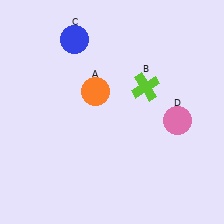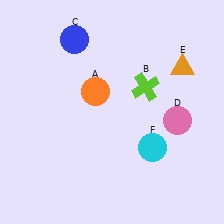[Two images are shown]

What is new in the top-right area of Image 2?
An orange triangle (E) was added in the top-right area of Image 2.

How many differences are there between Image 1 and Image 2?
There are 2 differences between the two images.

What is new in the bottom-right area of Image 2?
A cyan circle (F) was added in the bottom-right area of Image 2.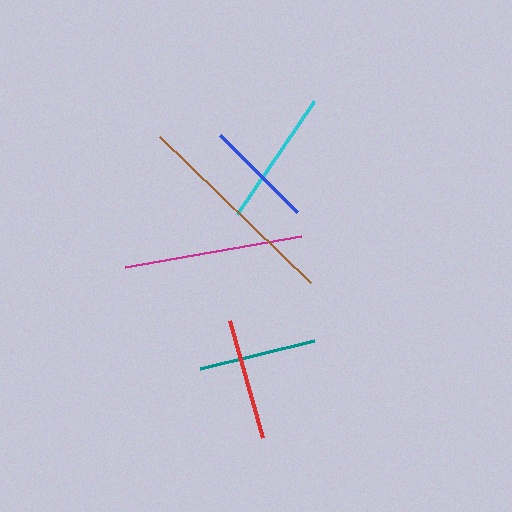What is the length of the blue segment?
The blue segment is approximately 109 pixels long.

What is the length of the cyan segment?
The cyan segment is approximately 136 pixels long.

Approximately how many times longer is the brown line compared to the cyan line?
The brown line is approximately 1.5 times the length of the cyan line.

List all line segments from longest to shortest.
From longest to shortest: brown, magenta, cyan, red, teal, blue.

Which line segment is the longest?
The brown line is the longest at approximately 210 pixels.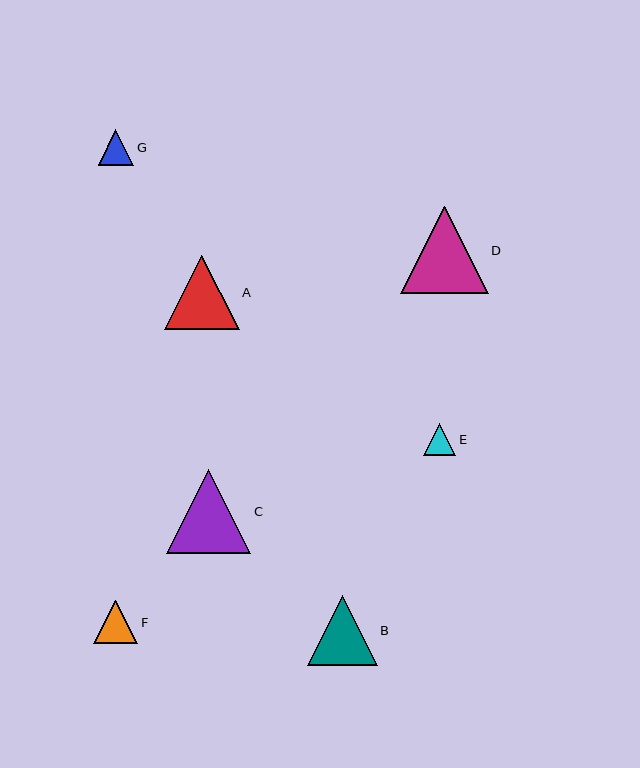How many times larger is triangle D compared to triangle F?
Triangle D is approximately 2.0 times the size of triangle F.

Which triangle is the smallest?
Triangle E is the smallest with a size of approximately 32 pixels.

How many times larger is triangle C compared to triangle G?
Triangle C is approximately 2.4 times the size of triangle G.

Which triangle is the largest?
Triangle D is the largest with a size of approximately 88 pixels.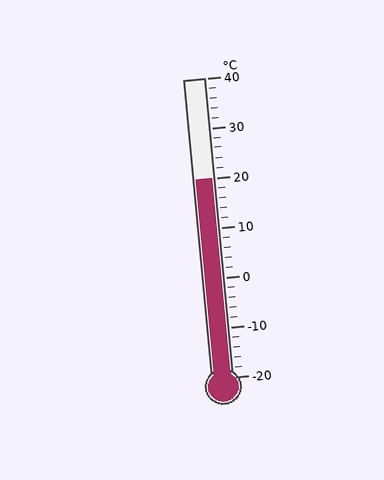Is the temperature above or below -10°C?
The temperature is above -10°C.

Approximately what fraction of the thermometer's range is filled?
The thermometer is filled to approximately 65% of its range.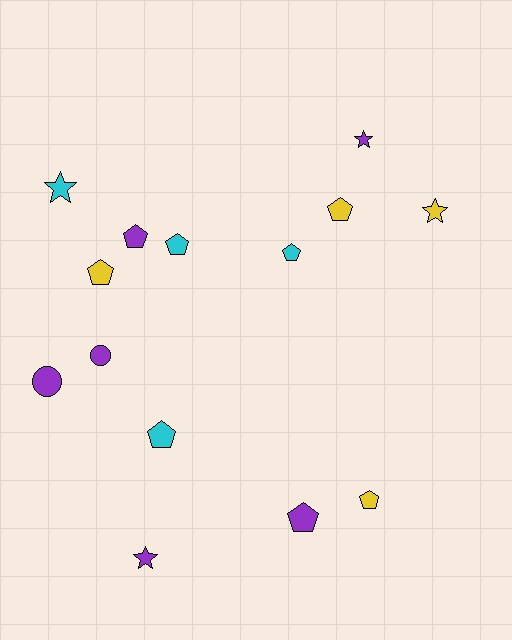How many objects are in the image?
There are 14 objects.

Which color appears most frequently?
Purple, with 6 objects.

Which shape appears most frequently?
Pentagon, with 8 objects.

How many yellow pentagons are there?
There are 3 yellow pentagons.